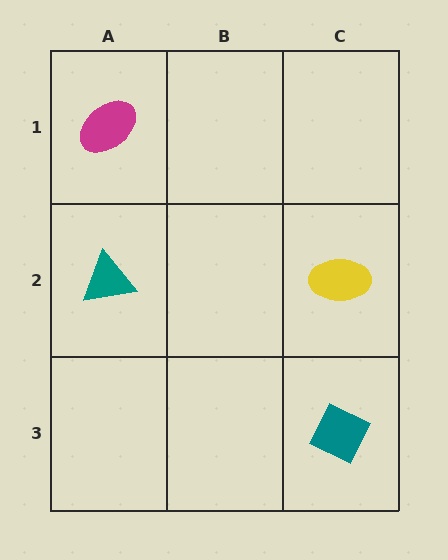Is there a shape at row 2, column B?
No, that cell is empty.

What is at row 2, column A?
A teal triangle.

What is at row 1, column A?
A magenta ellipse.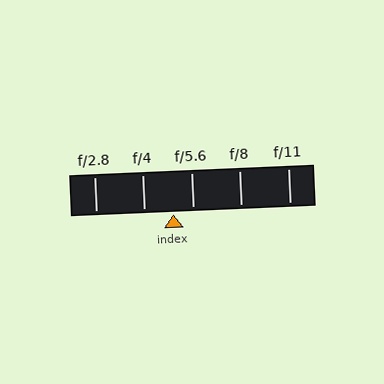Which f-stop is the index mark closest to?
The index mark is closest to f/5.6.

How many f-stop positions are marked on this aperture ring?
There are 5 f-stop positions marked.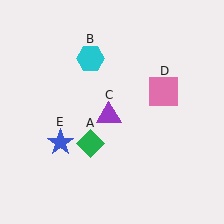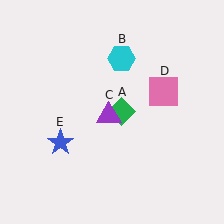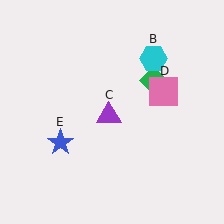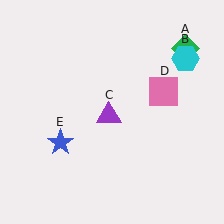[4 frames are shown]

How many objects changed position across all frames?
2 objects changed position: green diamond (object A), cyan hexagon (object B).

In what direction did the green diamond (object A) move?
The green diamond (object A) moved up and to the right.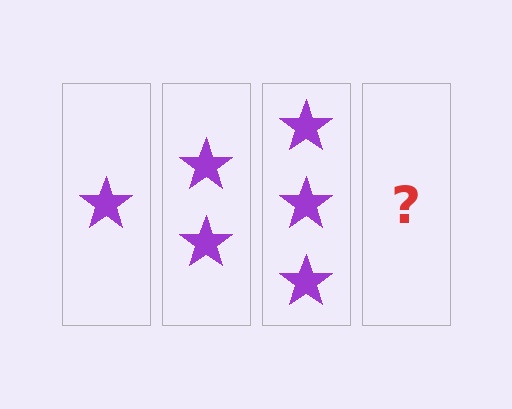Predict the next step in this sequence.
The next step is 4 stars.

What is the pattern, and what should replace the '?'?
The pattern is that each step adds one more star. The '?' should be 4 stars.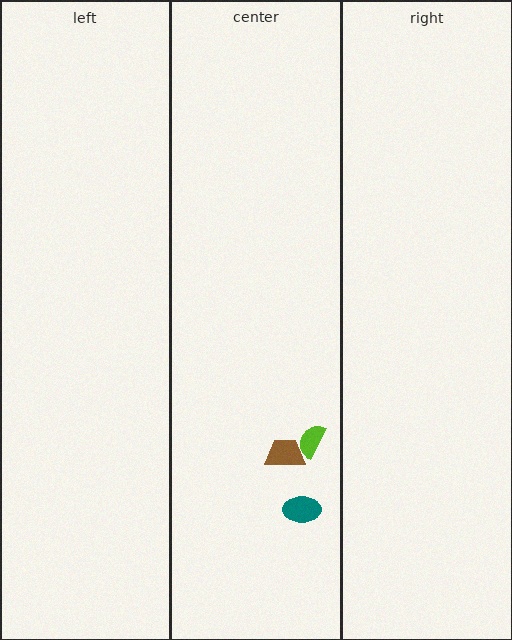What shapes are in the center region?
The brown trapezoid, the teal ellipse, the lime semicircle.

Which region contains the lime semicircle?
The center region.